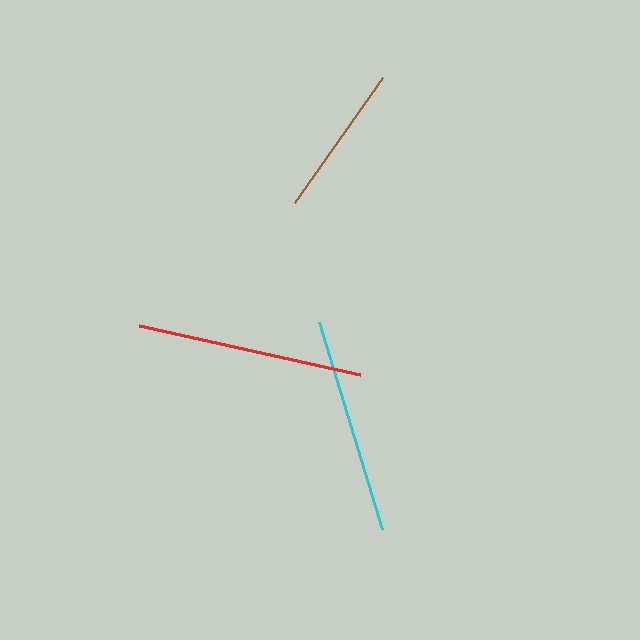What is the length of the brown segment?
The brown segment is approximately 153 pixels long.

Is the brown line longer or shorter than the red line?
The red line is longer than the brown line.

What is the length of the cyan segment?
The cyan segment is approximately 217 pixels long.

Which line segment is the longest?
The red line is the longest at approximately 226 pixels.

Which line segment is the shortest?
The brown line is the shortest at approximately 153 pixels.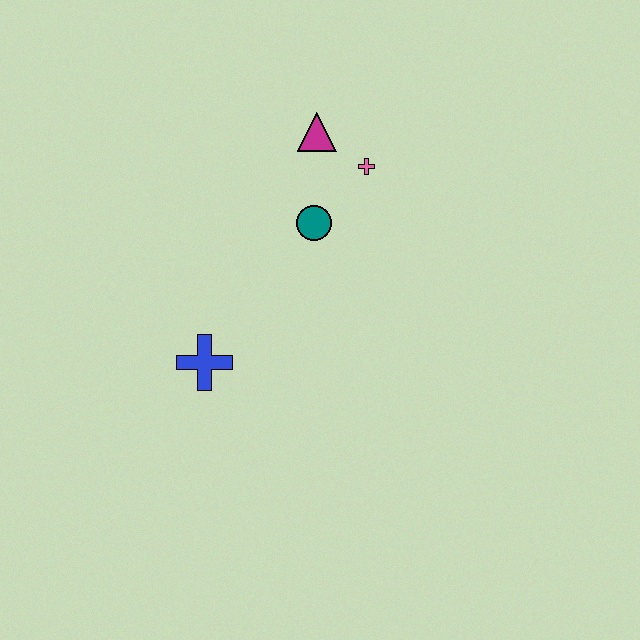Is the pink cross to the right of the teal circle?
Yes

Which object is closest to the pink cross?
The magenta triangle is closest to the pink cross.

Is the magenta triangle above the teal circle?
Yes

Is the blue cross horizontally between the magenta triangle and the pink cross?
No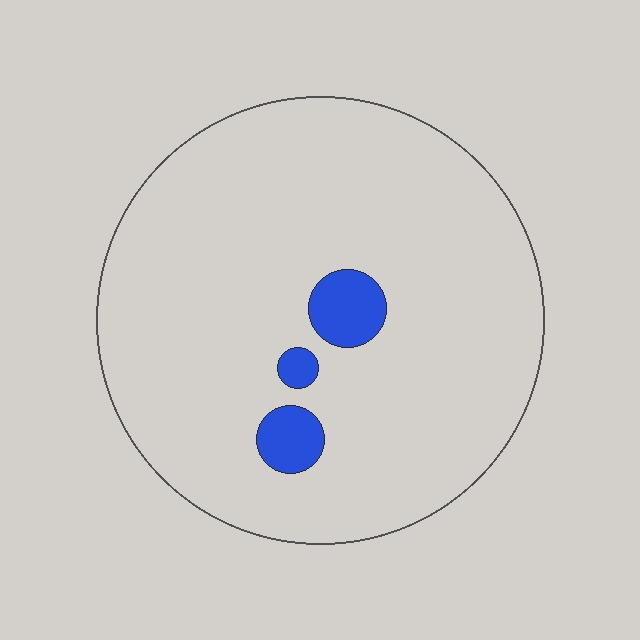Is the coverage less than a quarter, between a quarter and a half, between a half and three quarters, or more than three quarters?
Less than a quarter.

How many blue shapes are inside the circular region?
3.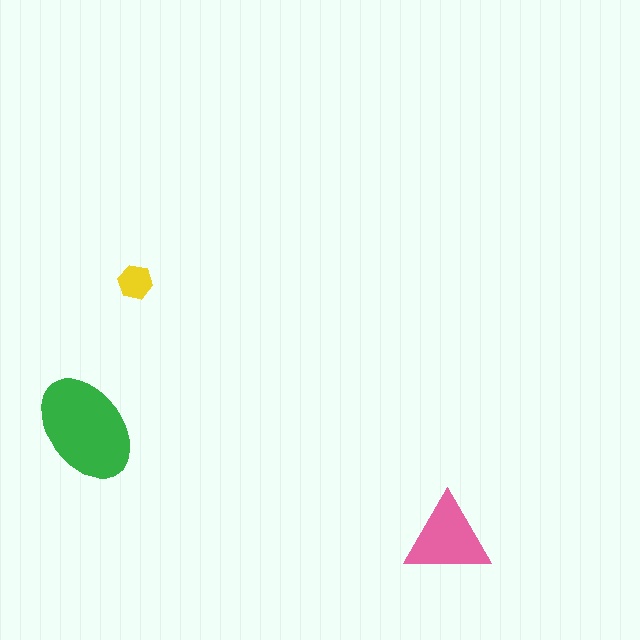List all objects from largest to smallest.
The green ellipse, the pink triangle, the yellow hexagon.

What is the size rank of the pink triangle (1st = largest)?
2nd.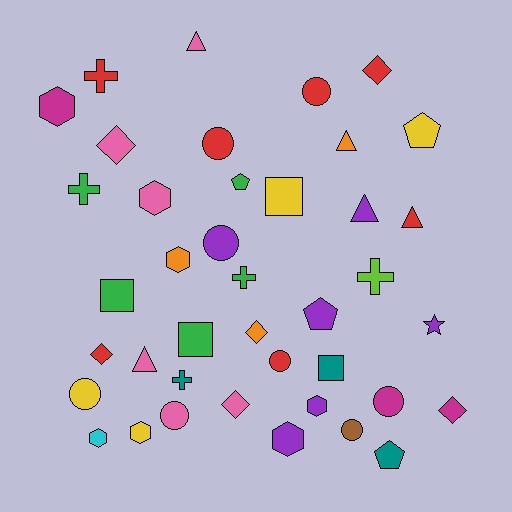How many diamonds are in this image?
There are 6 diamonds.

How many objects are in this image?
There are 40 objects.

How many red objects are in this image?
There are 7 red objects.